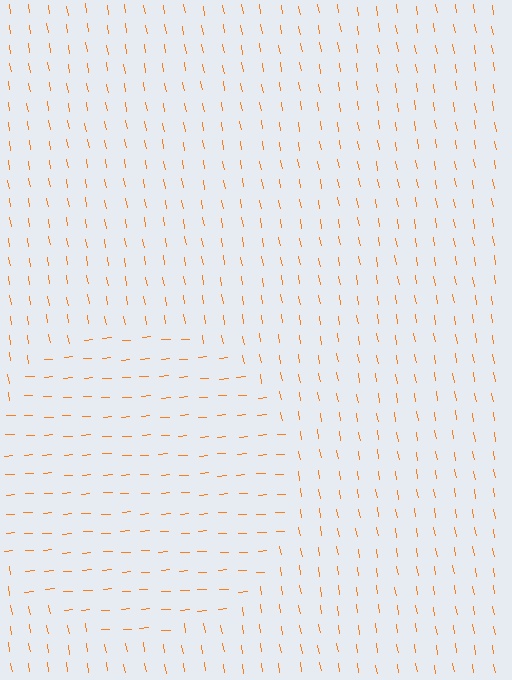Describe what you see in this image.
The image is filled with small orange line segments. A circle region in the image has lines oriented differently from the surrounding lines, creating a visible texture boundary.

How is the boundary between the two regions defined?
The boundary is defined purely by a change in line orientation (approximately 83 degrees difference). All lines are the same color and thickness.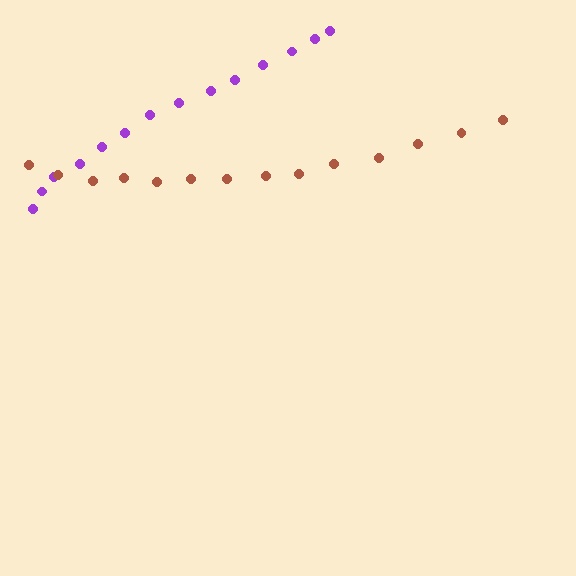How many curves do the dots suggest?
There are 2 distinct paths.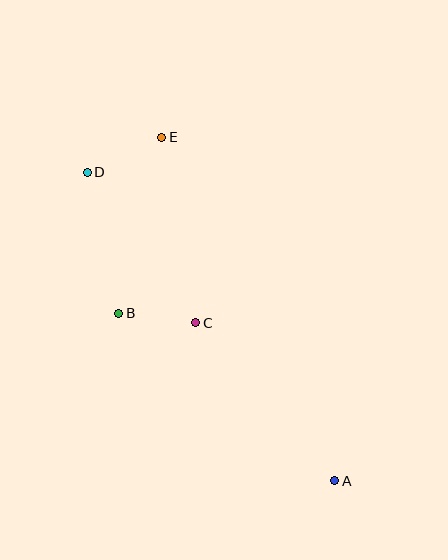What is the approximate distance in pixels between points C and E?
The distance between C and E is approximately 188 pixels.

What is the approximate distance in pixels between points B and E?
The distance between B and E is approximately 181 pixels.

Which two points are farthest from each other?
Points A and D are farthest from each other.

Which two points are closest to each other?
Points B and C are closest to each other.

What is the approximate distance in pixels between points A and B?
The distance between A and B is approximately 273 pixels.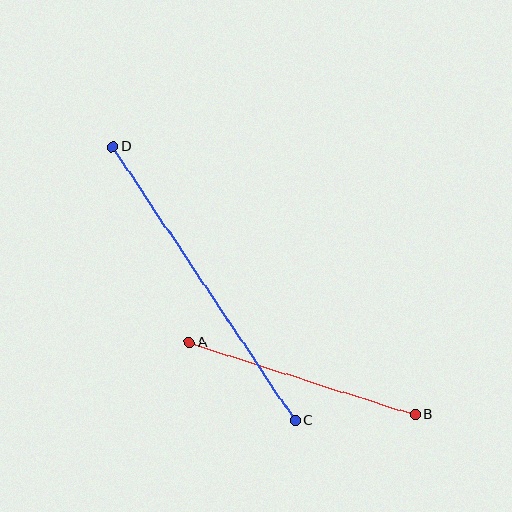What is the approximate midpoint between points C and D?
The midpoint is at approximately (204, 284) pixels.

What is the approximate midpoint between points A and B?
The midpoint is at approximately (302, 378) pixels.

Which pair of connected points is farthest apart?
Points C and D are farthest apart.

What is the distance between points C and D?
The distance is approximately 329 pixels.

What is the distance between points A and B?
The distance is approximately 237 pixels.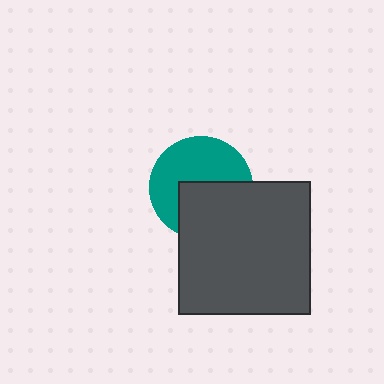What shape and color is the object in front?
The object in front is a dark gray square.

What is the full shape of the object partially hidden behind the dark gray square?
The partially hidden object is a teal circle.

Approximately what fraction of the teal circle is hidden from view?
Roughly 44% of the teal circle is hidden behind the dark gray square.